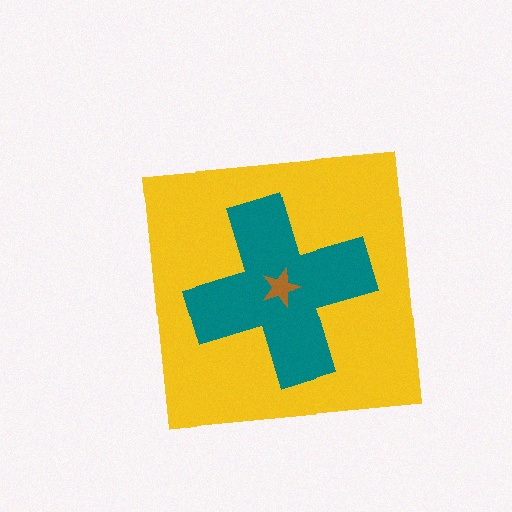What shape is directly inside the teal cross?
The brown star.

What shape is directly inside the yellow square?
The teal cross.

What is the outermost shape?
The yellow square.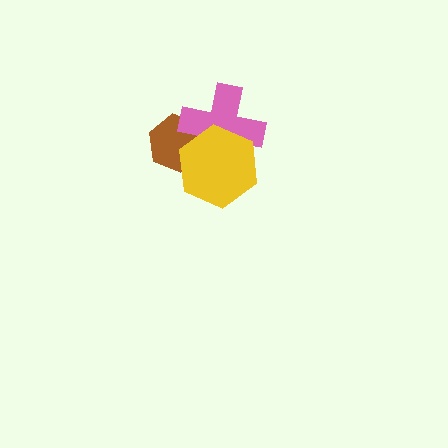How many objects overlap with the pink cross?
2 objects overlap with the pink cross.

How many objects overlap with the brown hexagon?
2 objects overlap with the brown hexagon.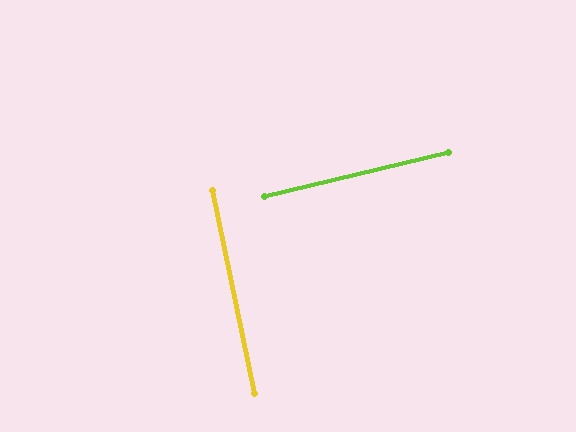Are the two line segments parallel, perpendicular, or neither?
Perpendicular — they meet at approximately 88°.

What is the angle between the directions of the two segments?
Approximately 88 degrees.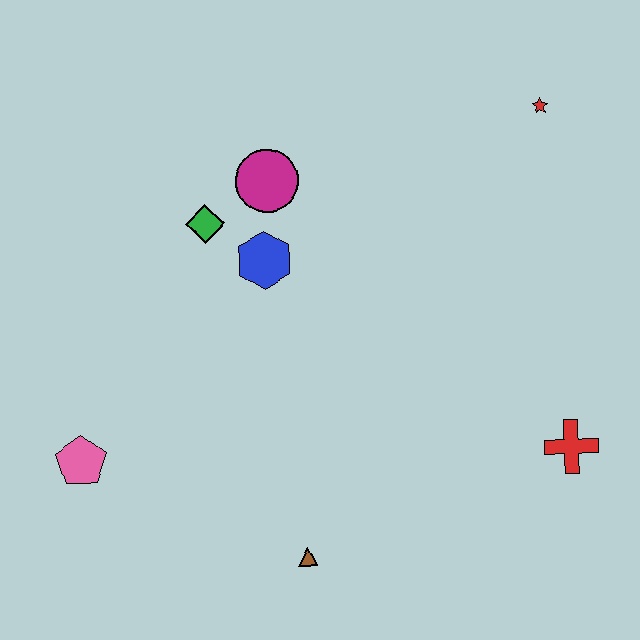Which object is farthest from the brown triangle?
The red star is farthest from the brown triangle.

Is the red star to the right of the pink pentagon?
Yes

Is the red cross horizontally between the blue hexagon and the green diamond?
No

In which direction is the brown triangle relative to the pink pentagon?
The brown triangle is to the right of the pink pentagon.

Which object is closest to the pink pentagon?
The brown triangle is closest to the pink pentagon.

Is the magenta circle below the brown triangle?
No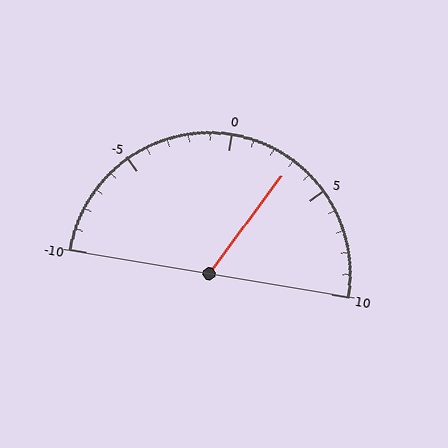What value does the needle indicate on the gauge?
The needle indicates approximately 3.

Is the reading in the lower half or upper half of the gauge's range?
The reading is in the upper half of the range (-10 to 10).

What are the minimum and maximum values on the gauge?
The gauge ranges from -10 to 10.